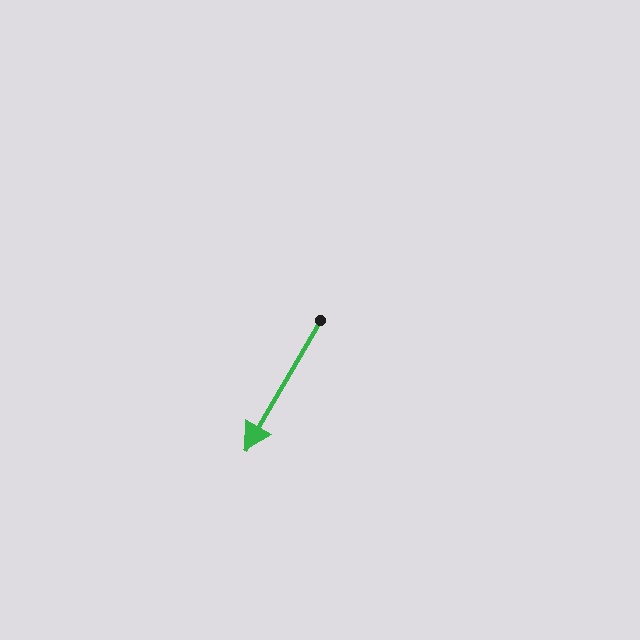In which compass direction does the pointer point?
Southwest.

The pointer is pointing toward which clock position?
Roughly 7 o'clock.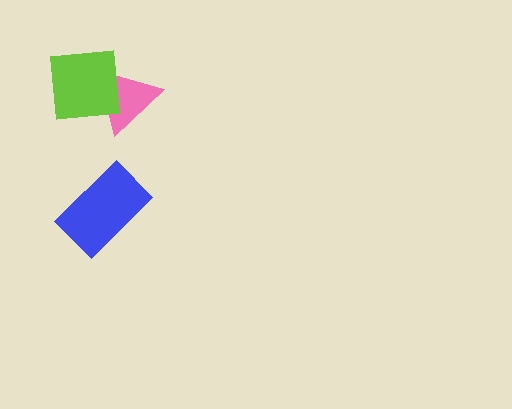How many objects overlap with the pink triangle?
1 object overlaps with the pink triangle.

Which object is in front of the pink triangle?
The lime square is in front of the pink triangle.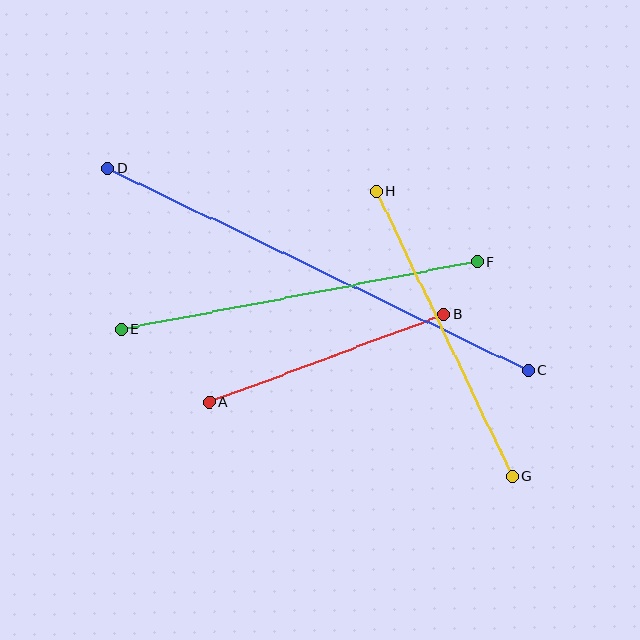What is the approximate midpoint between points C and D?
The midpoint is at approximately (318, 269) pixels.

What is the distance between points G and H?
The distance is approximately 316 pixels.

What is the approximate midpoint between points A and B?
The midpoint is at approximately (326, 359) pixels.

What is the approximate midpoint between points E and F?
The midpoint is at approximately (300, 295) pixels.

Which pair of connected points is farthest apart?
Points C and D are farthest apart.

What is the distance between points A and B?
The distance is approximately 250 pixels.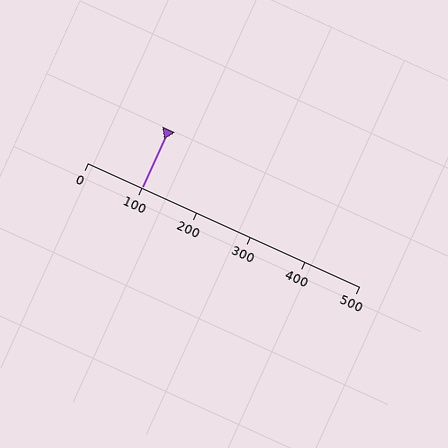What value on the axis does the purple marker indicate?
The marker indicates approximately 100.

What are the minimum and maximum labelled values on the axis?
The axis runs from 0 to 500.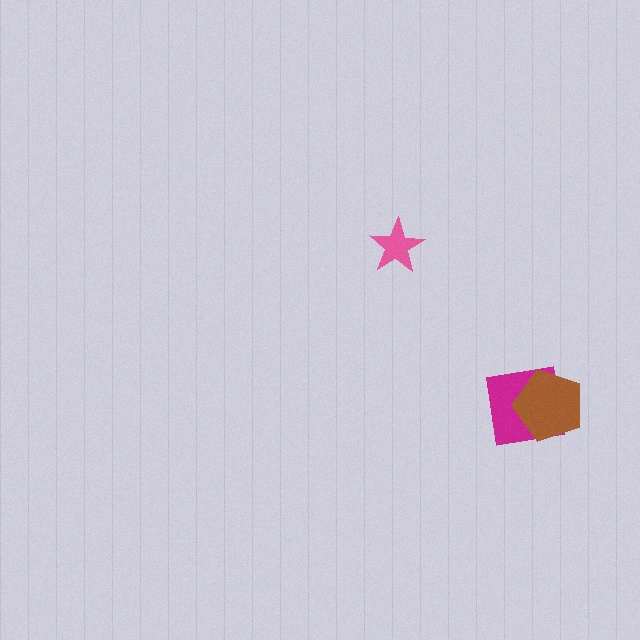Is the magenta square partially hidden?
Yes, it is partially covered by another shape.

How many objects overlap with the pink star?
0 objects overlap with the pink star.